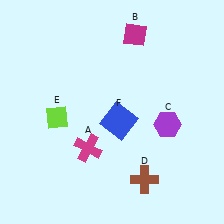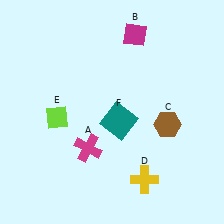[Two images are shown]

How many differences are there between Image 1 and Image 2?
There are 3 differences between the two images.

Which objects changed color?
C changed from purple to brown. D changed from brown to yellow. F changed from blue to teal.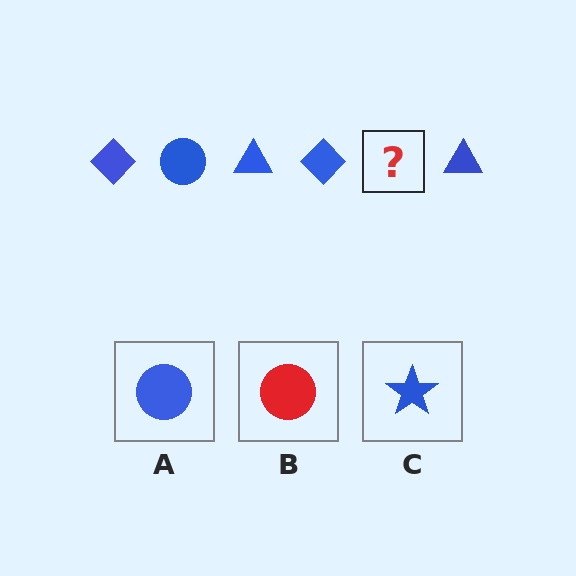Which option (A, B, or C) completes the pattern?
A.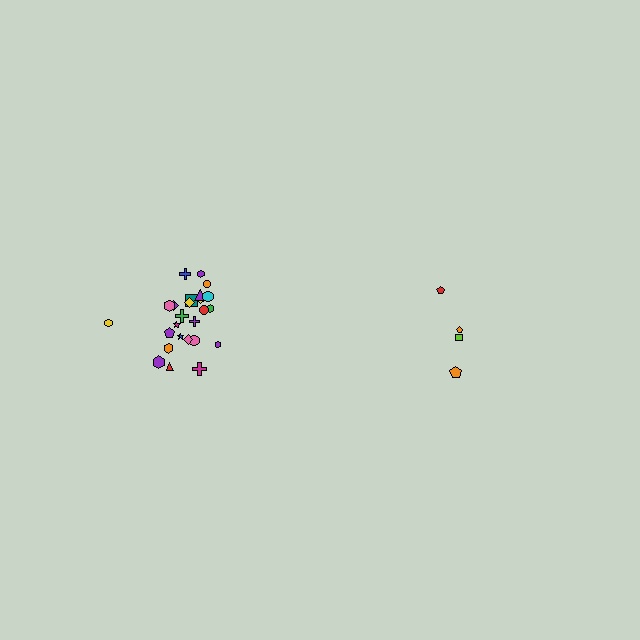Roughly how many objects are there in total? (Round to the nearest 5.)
Roughly 30 objects in total.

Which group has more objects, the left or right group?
The left group.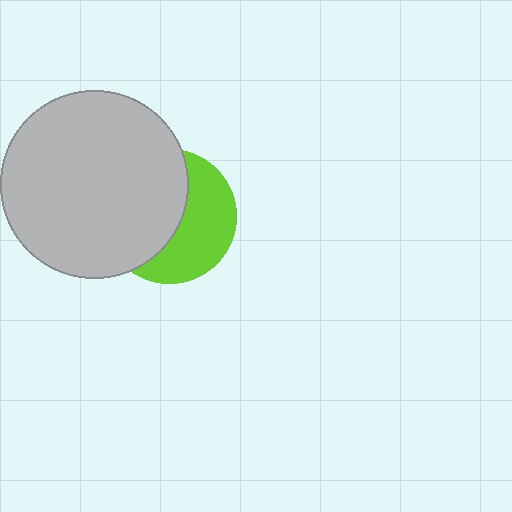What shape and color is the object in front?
The object in front is a light gray circle.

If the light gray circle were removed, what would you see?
You would see the complete lime circle.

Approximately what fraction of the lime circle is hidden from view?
Roughly 54% of the lime circle is hidden behind the light gray circle.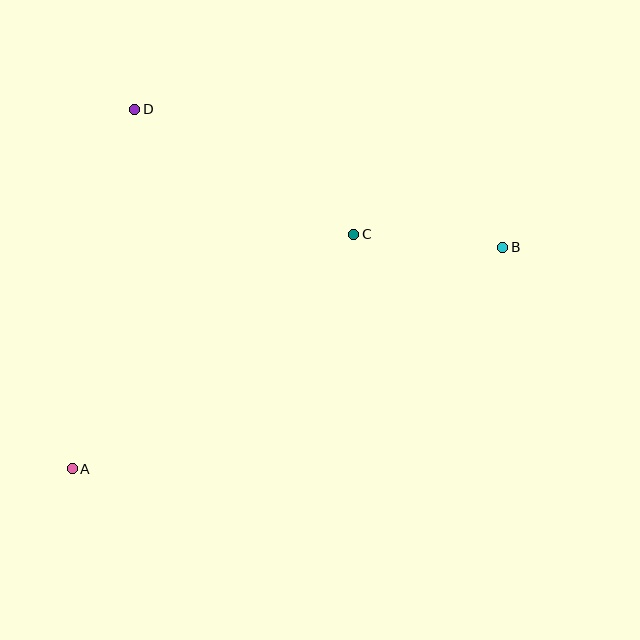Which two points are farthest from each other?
Points A and B are farthest from each other.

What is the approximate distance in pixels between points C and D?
The distance between C and D is approximately 252 pixels.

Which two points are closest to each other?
Points B and C are closest to each other.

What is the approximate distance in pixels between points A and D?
The distance between A and D is approximately 364 pixels.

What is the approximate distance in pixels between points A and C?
The distance between A and C is approximately 366 pixels.